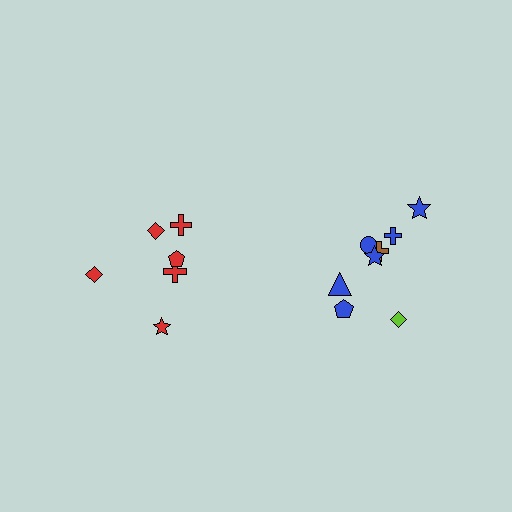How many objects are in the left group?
There are 6 objects.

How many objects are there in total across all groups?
There are 14 objects.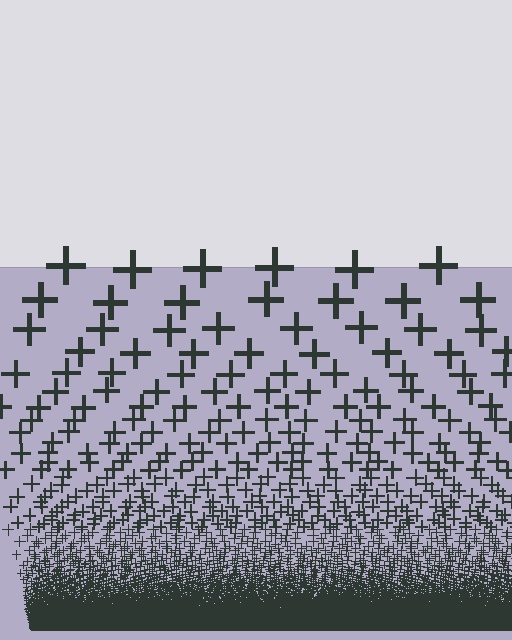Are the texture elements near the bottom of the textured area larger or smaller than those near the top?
Smaller. The gradient is inverted — elements near the bottom are smaller and denser.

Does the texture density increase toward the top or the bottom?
Density increases toward the bottom.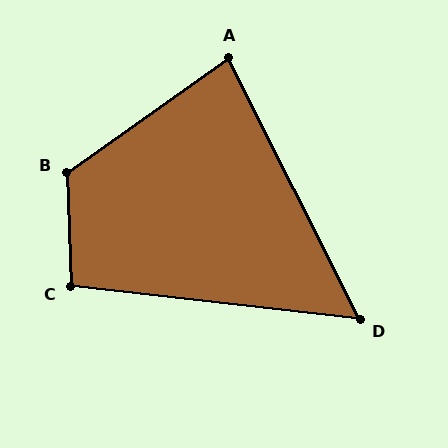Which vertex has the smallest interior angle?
D, at approximately 57 degrees.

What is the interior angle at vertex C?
Approximately 98 degrees (obtuse).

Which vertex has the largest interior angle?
B, at approximately 123 degrees.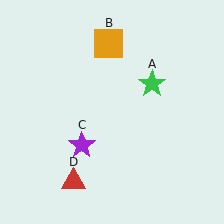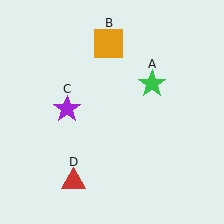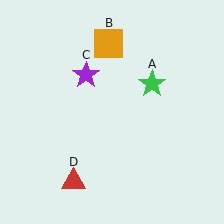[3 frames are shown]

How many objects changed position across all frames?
1 object changed position: purple star (object C).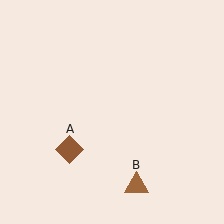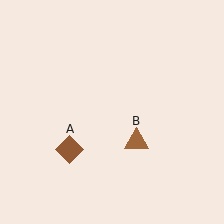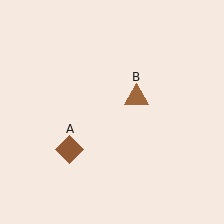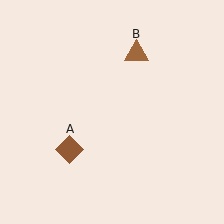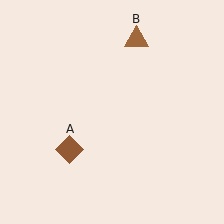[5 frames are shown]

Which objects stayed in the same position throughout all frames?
Brown diamond (object A) remained stationary.